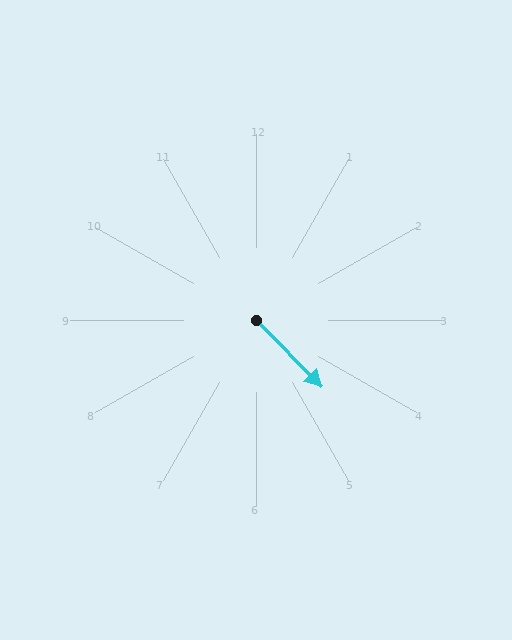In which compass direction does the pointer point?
Southeast.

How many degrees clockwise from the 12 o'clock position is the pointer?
Approximately 135 degrees.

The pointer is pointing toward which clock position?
Roughly 5 o'clock.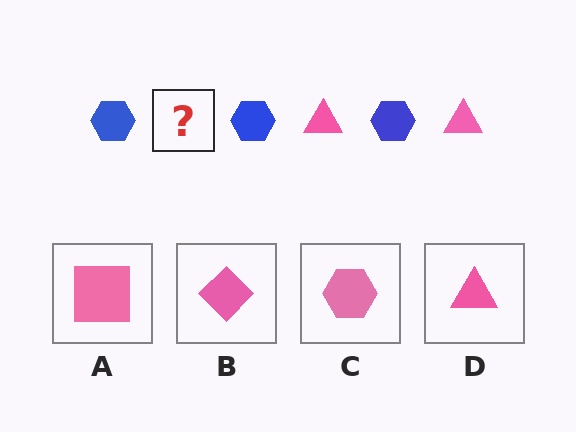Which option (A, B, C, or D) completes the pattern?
D.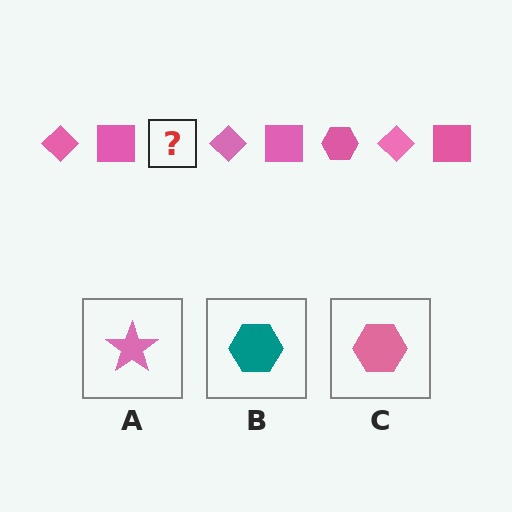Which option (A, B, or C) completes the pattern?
C.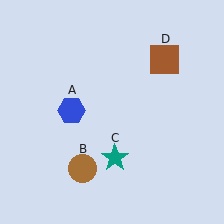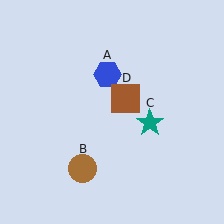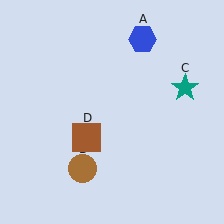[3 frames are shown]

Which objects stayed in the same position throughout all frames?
Brown circle (object B) remained stationary.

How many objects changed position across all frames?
3 objects changed position: blue hexagon (object A), teal star (object C), brown square (object D).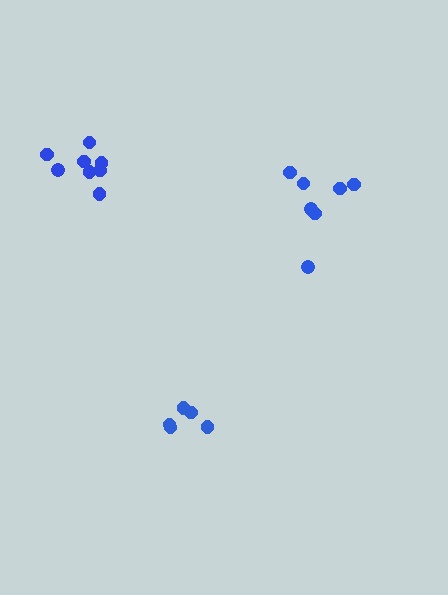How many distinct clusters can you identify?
There are 3 distinct clusters.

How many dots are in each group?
Group 1: 7 dots, Group 2: 8 dots, Group 3: 5 dots (20 total).